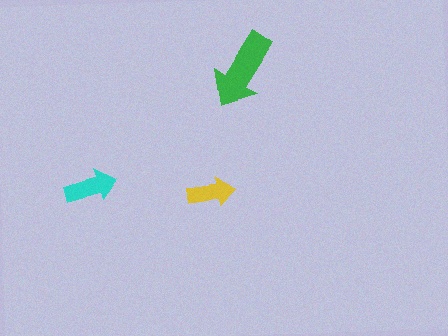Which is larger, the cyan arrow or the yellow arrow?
The cyan one.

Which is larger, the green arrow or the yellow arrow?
The green one.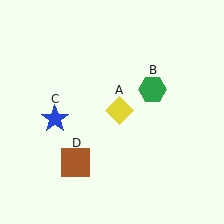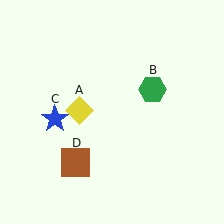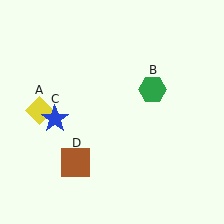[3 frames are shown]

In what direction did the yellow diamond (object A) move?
The yellow diamond (object A) moved left.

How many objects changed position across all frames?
1 object changed position: yellow diamond (object A).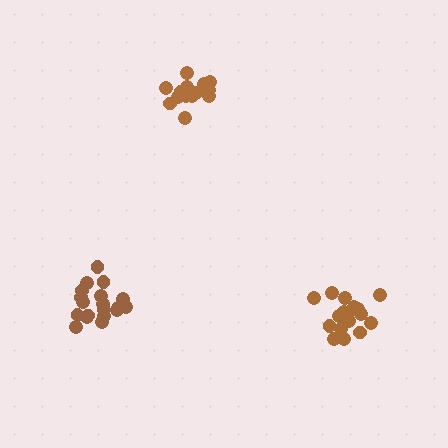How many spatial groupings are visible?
There are 3 spatial groupings.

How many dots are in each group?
Group 1: 18 dots, Group 2: 17 dots, Group 3: 19 dots (54 total).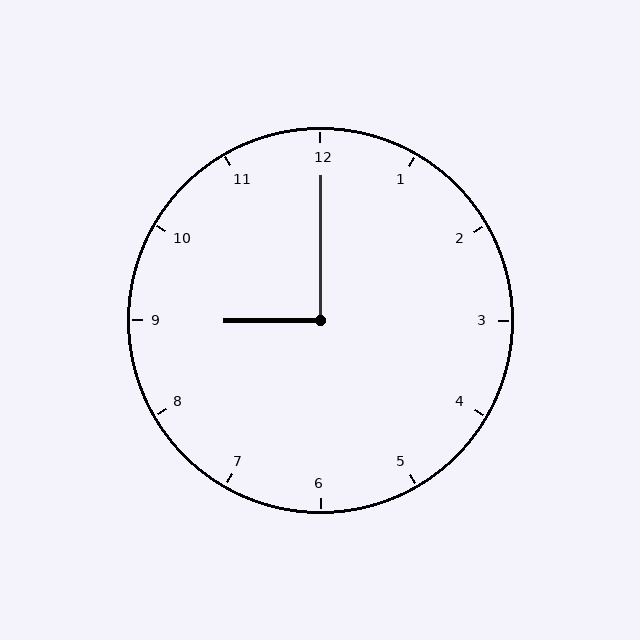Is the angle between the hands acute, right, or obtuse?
It is right.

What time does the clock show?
9:00.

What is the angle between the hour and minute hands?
Approximately 90 degrees.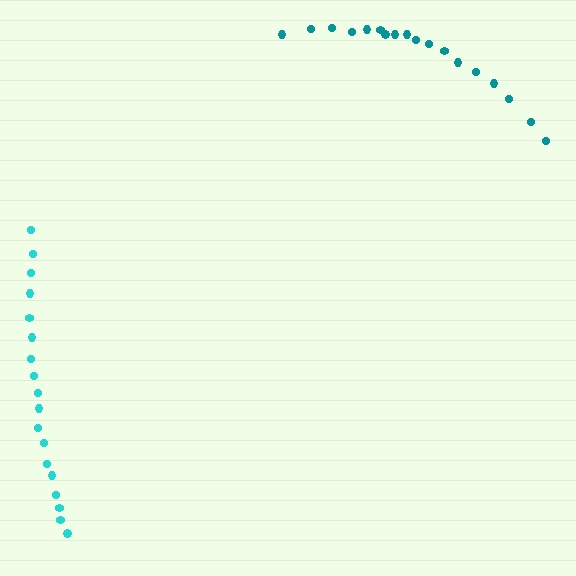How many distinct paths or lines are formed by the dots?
There are 2 distinct paths.